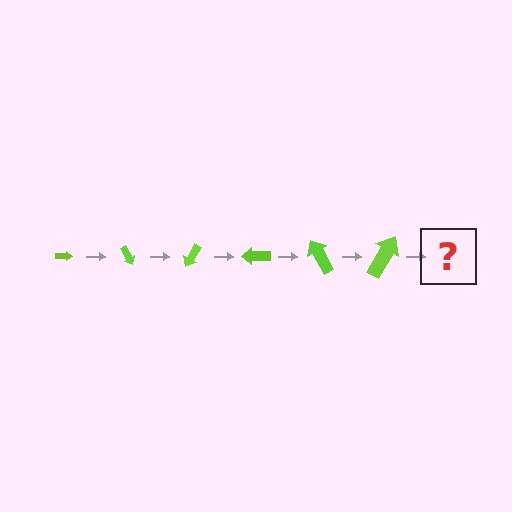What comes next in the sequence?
The next element should be an arrow, larger than the previous one and rotated 360 degrees from the start.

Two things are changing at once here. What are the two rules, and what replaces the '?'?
The two rules are that the arrow grows larger each step and it rotates 60 degrees each step. The '?' should be an arrow, larger than the previous one and rotated 360 degrees from the start.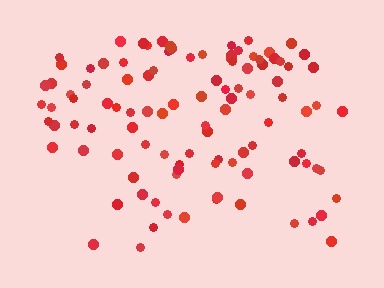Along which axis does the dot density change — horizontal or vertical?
Vertical.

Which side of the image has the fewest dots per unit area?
The bottom.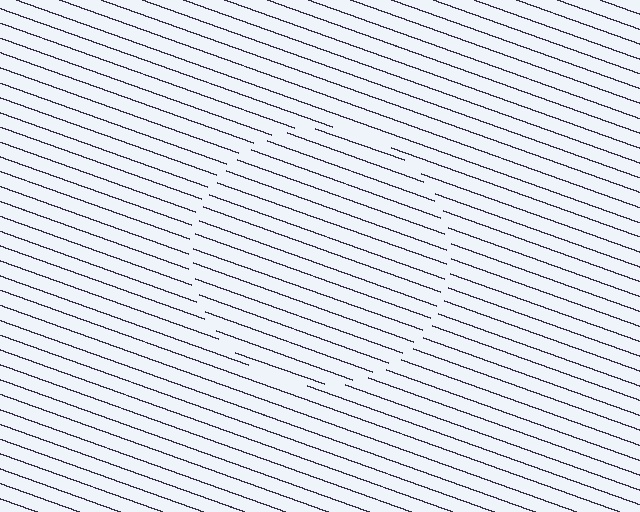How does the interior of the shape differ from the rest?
The interior of the shape contains the same grating, shifted by half a period — the contour is defined by the phase discontinuity where line-ends from the inner and outer gratings abut.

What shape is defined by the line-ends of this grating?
An illusory circle. The interior of the shape contains the same grating, shifted by half a period — the contour is defined by the phase discontinuity where line-ends from the inner and outer gratings abut.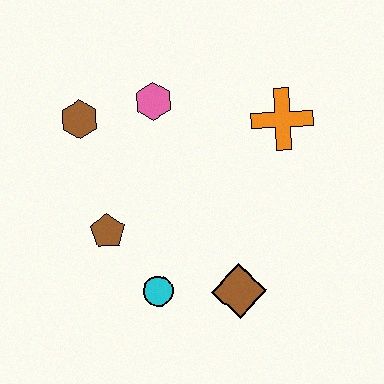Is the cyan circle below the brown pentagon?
Yes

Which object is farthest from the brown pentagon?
The orange cross is farthest from the brown pentagon.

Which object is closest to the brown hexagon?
The pink hexagon is closest to the brown hexagon.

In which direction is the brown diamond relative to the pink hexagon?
The brown diamond is below the pink hexagon.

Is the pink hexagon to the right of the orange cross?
No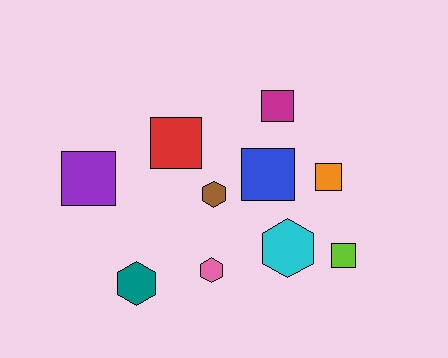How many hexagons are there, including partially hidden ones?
There are 4 hexagons.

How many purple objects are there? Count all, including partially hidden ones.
There is 1 purple object.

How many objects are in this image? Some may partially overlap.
There are 10 objects.